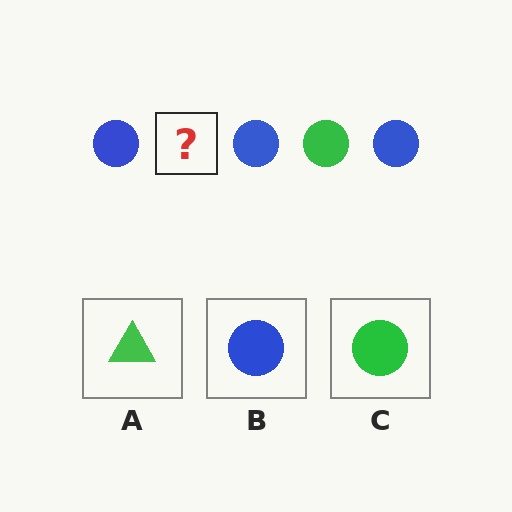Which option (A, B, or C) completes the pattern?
C.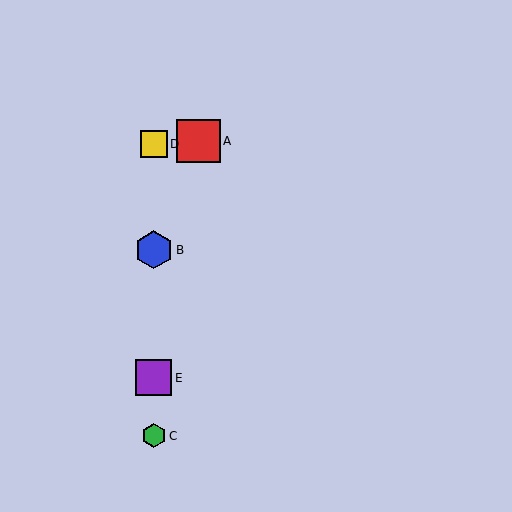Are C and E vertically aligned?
Yes, both are at x≈154.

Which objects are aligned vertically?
Objects B, C, D, E are aligned vertically.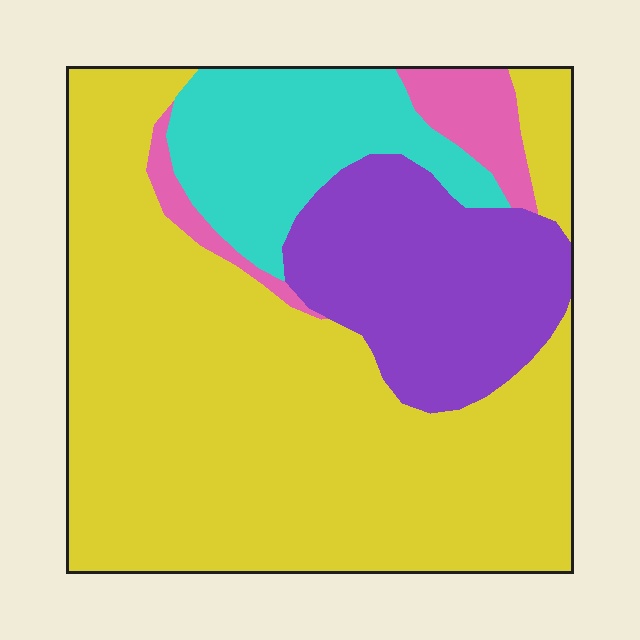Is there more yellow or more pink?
Yellow.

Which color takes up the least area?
Pink, at roughly 5%.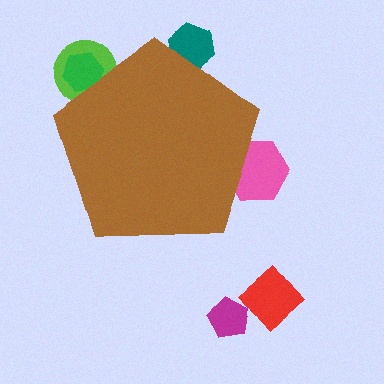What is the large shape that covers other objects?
A brown pentagon.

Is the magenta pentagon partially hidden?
No, the magenta pentagon is fully visible.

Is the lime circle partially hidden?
Yes, the lime circle is partially hidden behind the brown pentagon.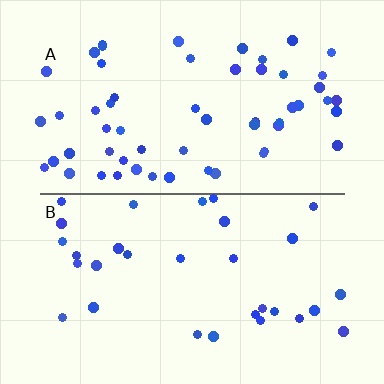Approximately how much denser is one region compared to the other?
Approximately 1.8× — region A over region B.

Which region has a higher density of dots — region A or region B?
A (the top).